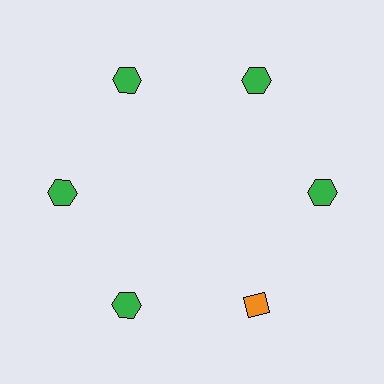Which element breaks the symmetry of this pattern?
The orange diamond at roughly the 5 o'clock position breaks the symmetry. All other shapes are green hexagons.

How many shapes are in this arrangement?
There are 6 shapes arranged in a ring pattern.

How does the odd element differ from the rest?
It differs in both color (orange instead of green) and shape (diamond instead of hexagon).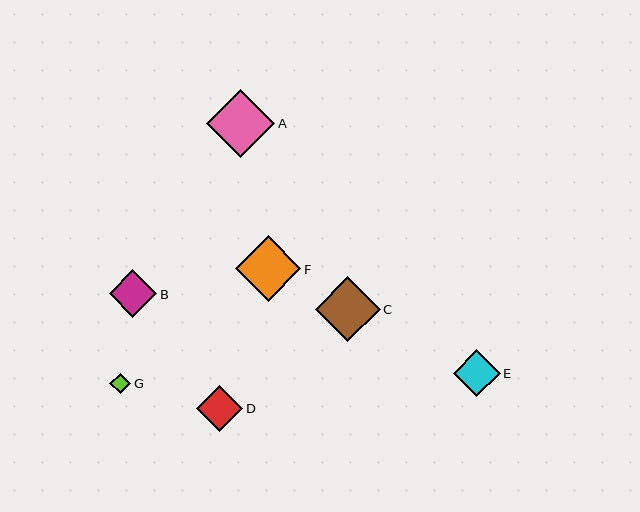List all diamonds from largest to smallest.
From largest to smallest: A, F, C, B, E, D, G.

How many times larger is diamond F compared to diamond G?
Diamond F is approximately 3.1 times the size of diamond G.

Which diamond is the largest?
Diamond A is the largest with a size of approximately 68 pixels.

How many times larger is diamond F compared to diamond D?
Diamond F is approximately 1.4 times the size of diamond D.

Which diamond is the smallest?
Diamond G is the smallest with a size of approximately 21 pixels.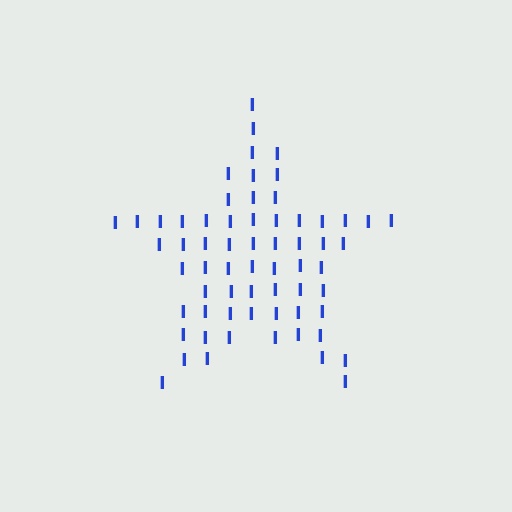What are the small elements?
The small elements are letter I's.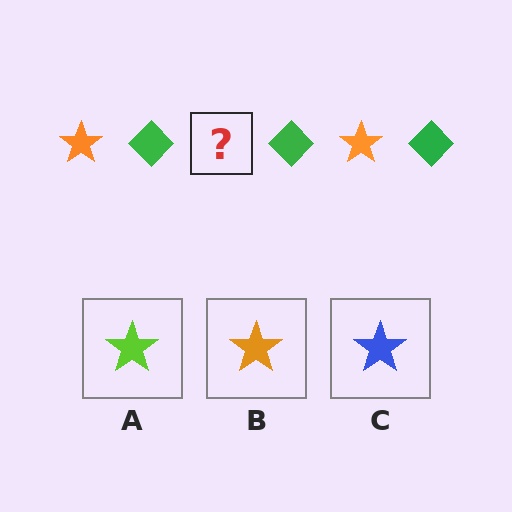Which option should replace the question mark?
Option B.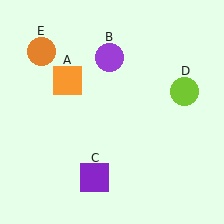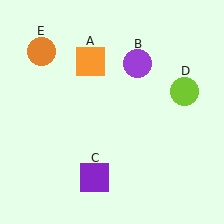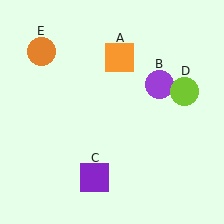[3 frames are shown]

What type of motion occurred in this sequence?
The orange square (object A), purple circle (object B) rotated clockwise around the center of the scene.